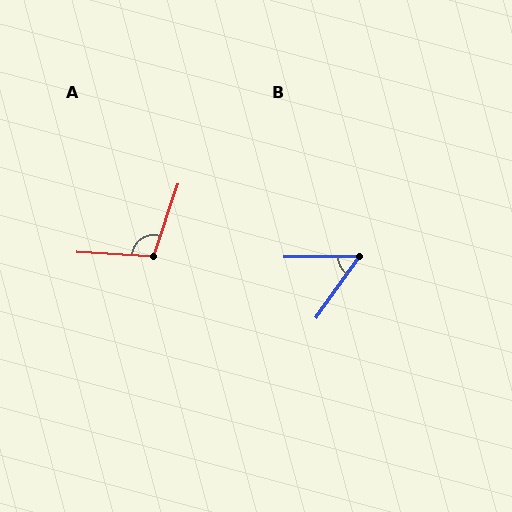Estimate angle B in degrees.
Approximately 54 degrees.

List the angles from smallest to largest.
B (54°), A (105°).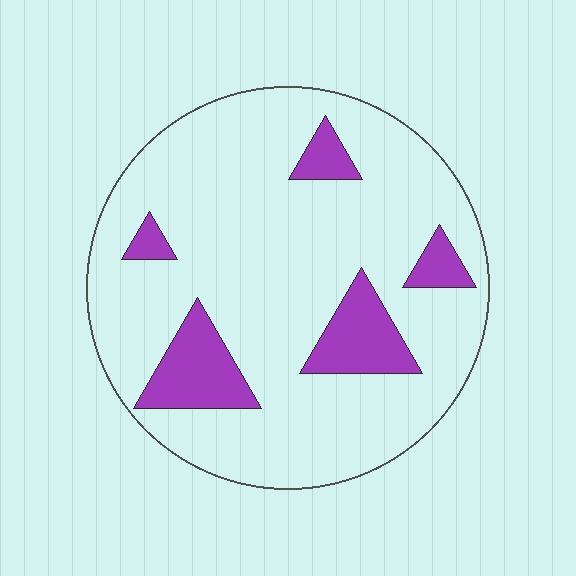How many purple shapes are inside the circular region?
5.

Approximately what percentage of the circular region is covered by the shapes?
Approximately 15%.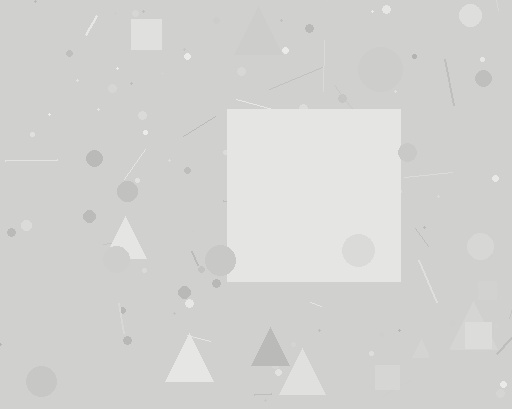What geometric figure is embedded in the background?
A square is embedded in the background.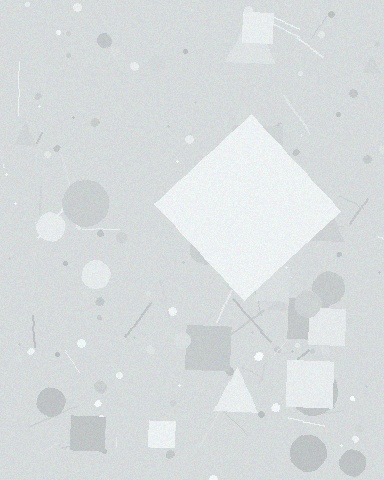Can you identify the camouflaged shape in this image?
The camouflaged shape is a diamond.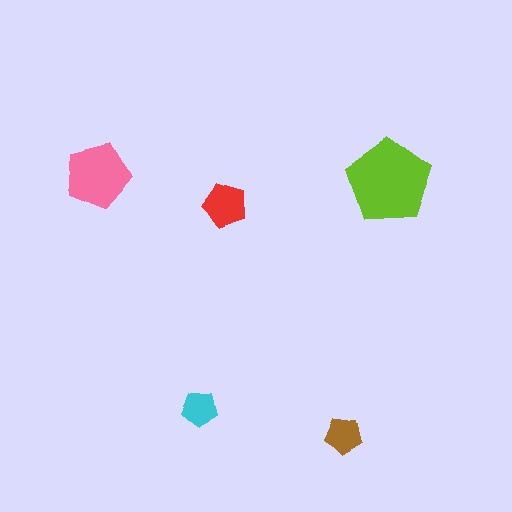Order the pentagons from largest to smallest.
the lime one, the pink one, the red one, the brown one, the cyan one.